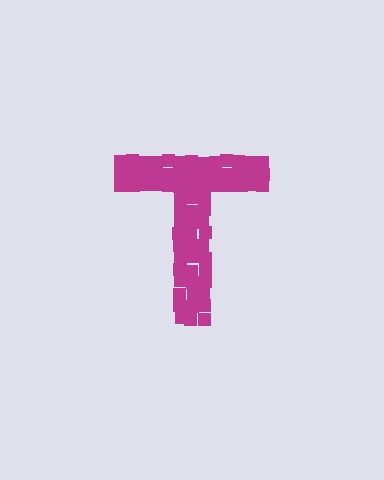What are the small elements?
The small elements are squares.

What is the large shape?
The large shape is the letter T.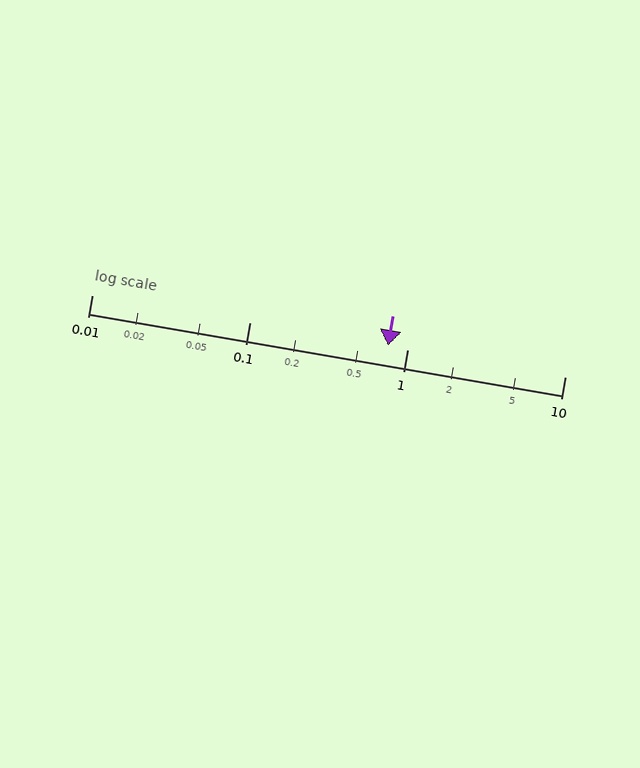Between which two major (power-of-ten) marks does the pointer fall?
The pointer is between 0.1 and 1.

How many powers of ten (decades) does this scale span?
The scale spans 3 decades, from 0.01 to 10.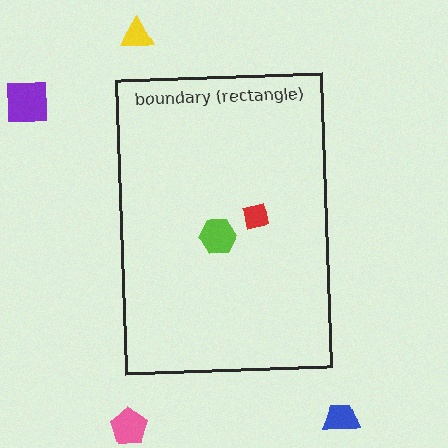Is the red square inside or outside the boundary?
Inside.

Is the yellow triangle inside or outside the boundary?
Outside.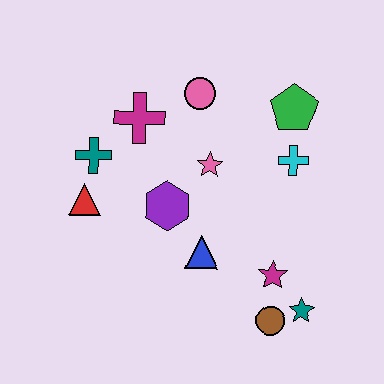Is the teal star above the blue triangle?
No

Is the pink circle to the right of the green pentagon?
No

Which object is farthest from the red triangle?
The teal star is farthest from the red triangle.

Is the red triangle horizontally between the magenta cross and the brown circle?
No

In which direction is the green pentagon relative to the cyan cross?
The green pentagon is above the cyan cross.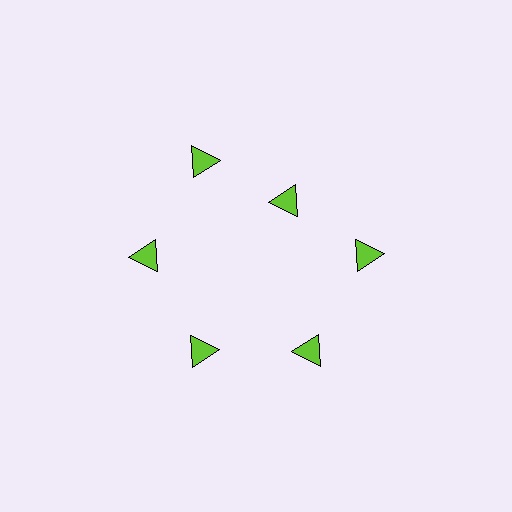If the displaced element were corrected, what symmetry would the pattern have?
It would have 6-fold rotational symmetry — the pattern would map onto itself every 60 degrees.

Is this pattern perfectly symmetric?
No. The 6 lime triangles are arranged in a ring, but one element near the 1 o'clock position is pulled inward toward the center, breaking the 6-fold rotational symmetry.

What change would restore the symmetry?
The symmetry would be restored by moving it outward, back onto the ring so that all 6 triangles sit at equal angles and equal distance from the center.